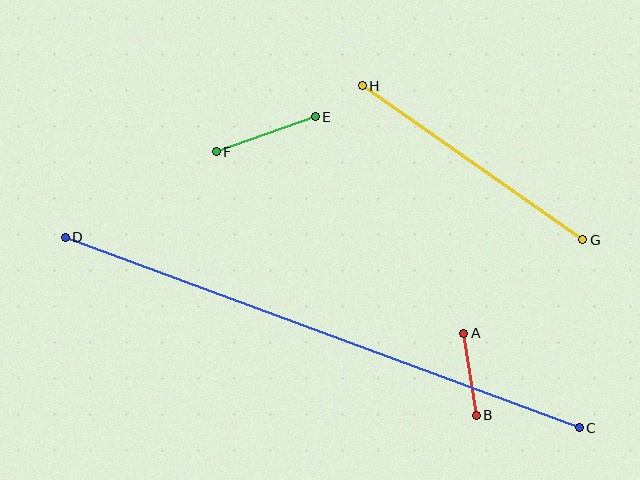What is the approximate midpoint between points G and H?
The midpoint is at approximately (473, 163) pixels.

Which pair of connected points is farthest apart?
Points C and D are farthest apart.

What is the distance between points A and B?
The distance is approximately 83 pixels.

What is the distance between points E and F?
The distance is approximately 105 pixels.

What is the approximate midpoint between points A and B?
The midpoint is at approximately (470, 374) pixels.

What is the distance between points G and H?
The distance is approximately 269 pixels.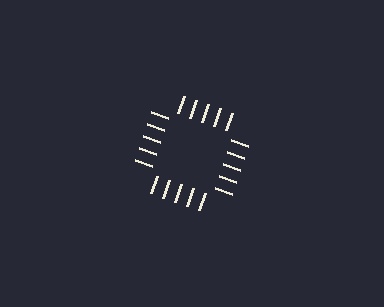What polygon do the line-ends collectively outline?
An illusory square — the line segments terminate on its edges but no continuous stroke is drawn.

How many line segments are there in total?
20 — 5 along each of the 4 edges.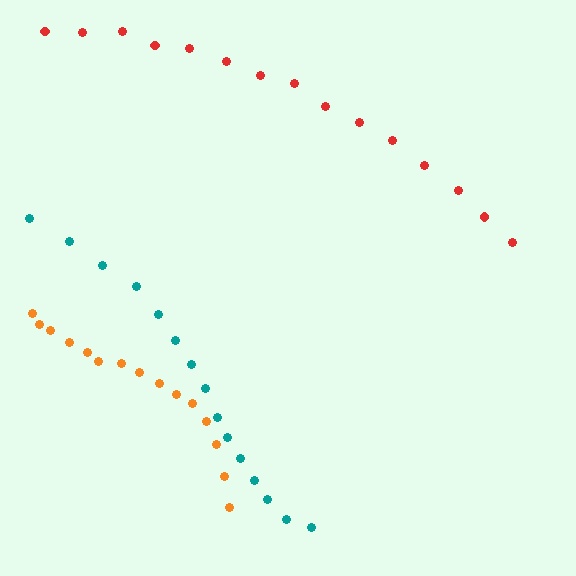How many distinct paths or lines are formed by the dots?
There are 3 distinct paths.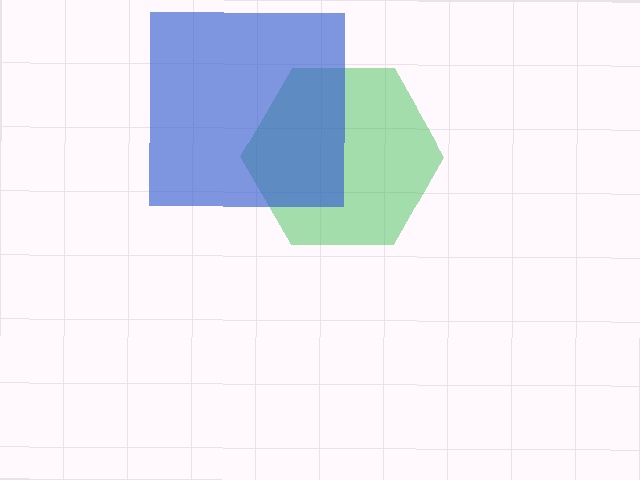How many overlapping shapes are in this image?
There are 2 overlapping shapes in the image.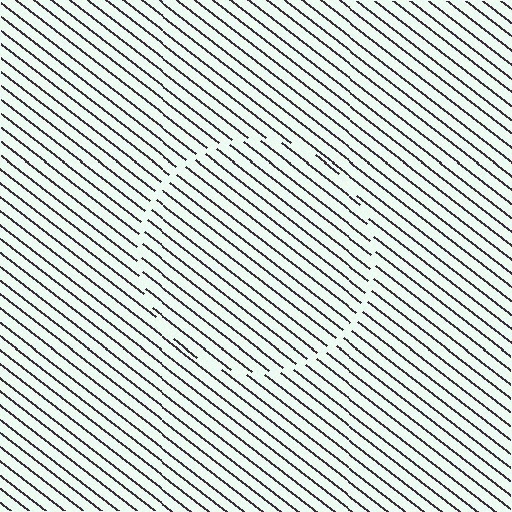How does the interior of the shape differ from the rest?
The interior of the shape contains the same grating, shifted by half a period — the contour is defined by the phase discontinuity where line-ends from the inner and outer gratings abut.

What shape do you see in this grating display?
An illusory circle. The interior of the shape contains the same grating, shifted by half a period — the contour is defined by the phase discontinuity where line-ends from the inner and outer gratings abut.